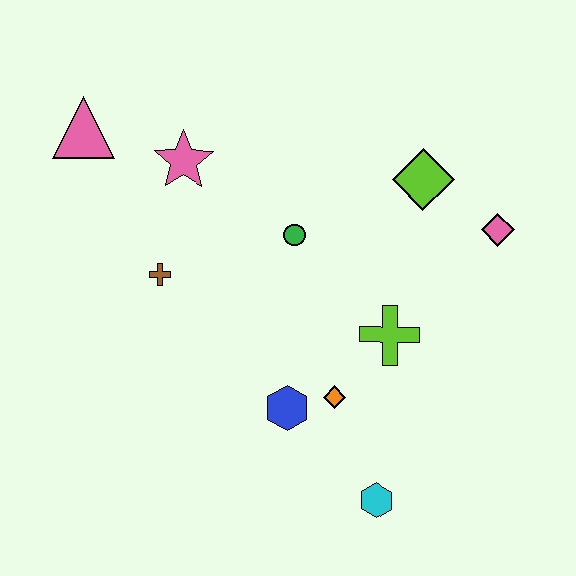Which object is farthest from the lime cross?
The pink triangle is farthest from the lime cross.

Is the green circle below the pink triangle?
Yes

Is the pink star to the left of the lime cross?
Yes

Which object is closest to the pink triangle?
The pink star is closest to the pink triangle.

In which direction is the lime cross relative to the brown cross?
The lime cross is to the right of the brown cross.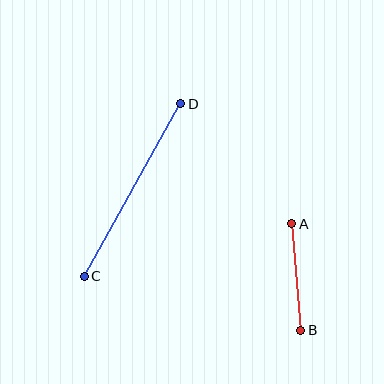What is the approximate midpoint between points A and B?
The midpoint is at approximately (296, 277) pixels.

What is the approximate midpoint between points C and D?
The midpoint is at approximately (133, 190) pixels.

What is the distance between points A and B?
The distance is approximately 107 pixels.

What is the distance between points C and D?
The distance is approximately 198 pixels.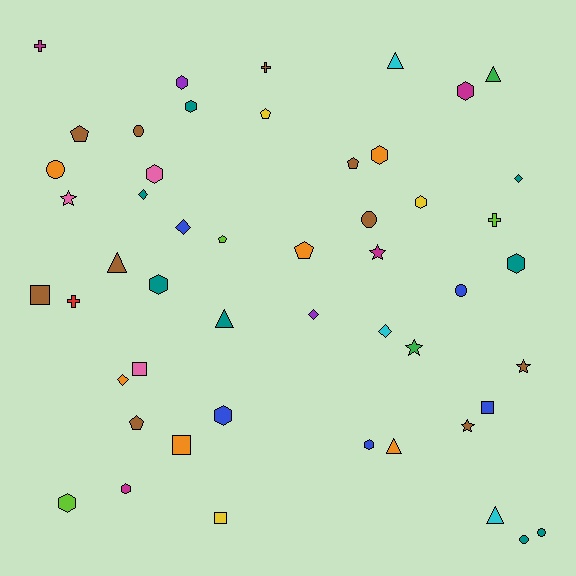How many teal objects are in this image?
There are 8 teal objects.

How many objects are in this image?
There are 50 objects.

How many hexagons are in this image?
There are 12 hexagons.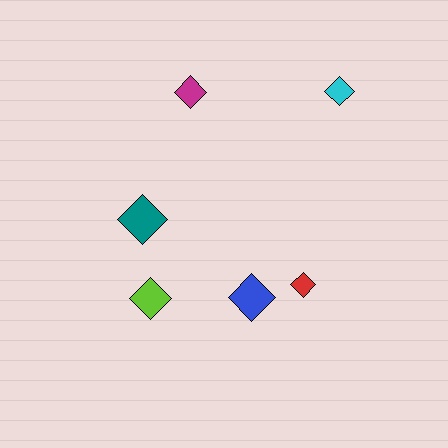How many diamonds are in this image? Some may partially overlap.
There are 6 diamonds.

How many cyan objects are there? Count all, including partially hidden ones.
There is 1 cyan object.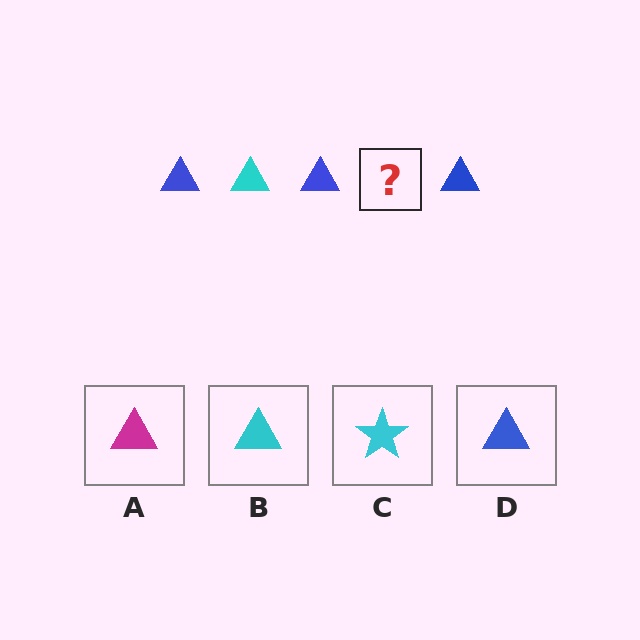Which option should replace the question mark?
Option B.